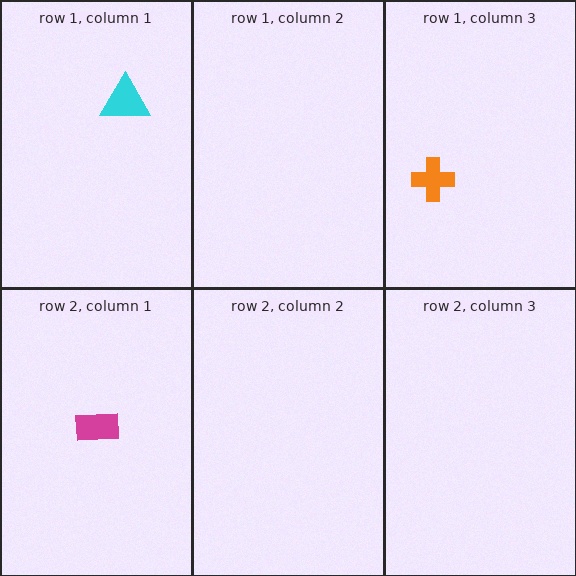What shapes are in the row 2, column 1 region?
The magenta rectangle.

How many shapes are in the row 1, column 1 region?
1.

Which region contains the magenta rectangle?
The row 2, column 1 region.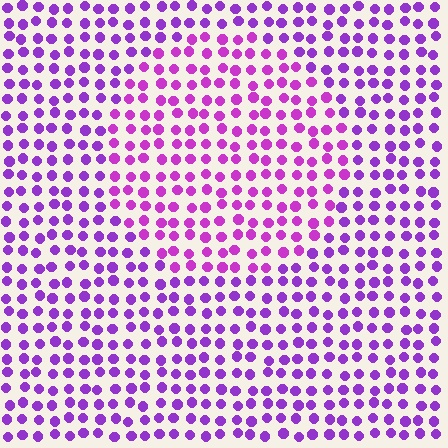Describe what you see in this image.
The image is filled with small purple elements in a uniform arrangement. A circle-shaped region is visible where the elements are tinted to a slightly different hue, forming a subtle color boundary.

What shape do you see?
I see a circle.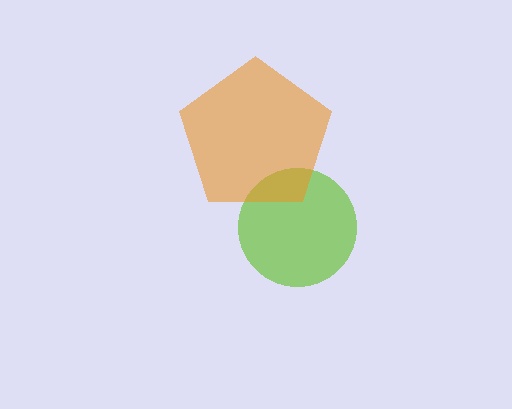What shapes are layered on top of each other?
The layered shapes are: a lime circle, an orange pentagon.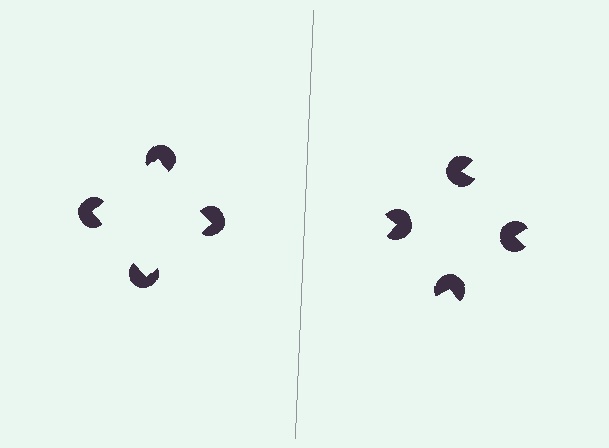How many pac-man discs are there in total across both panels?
8 — 4 on each side.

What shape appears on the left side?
An illusory square.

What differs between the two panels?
The pac-man discs are positioned identically on both sides; only the wedge orientations differ. On the left they align to a square; on the right they are misaligned.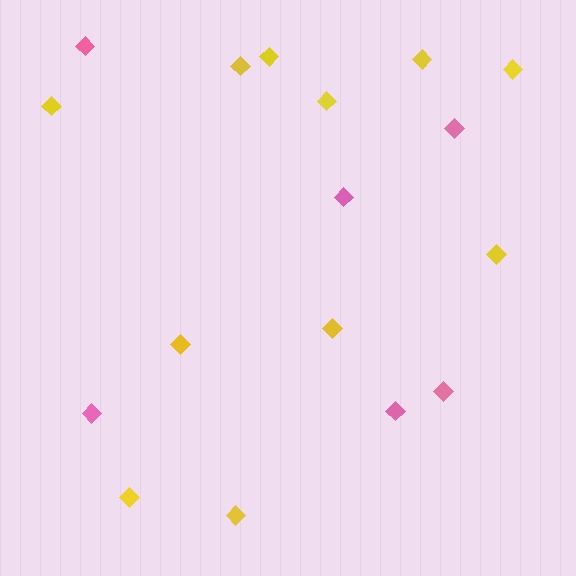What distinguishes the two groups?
There are 2 groups: one group of yellow diamonds (11) and one group of pink diamonds (6).